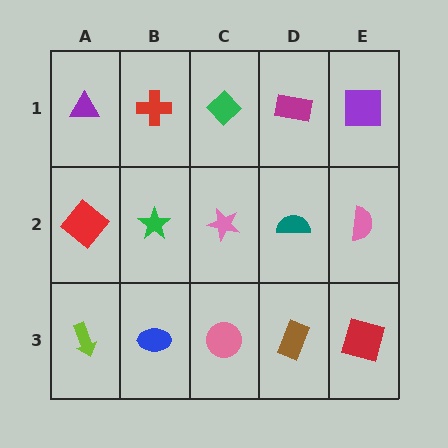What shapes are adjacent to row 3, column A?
A red diamond (row 2, column A), a blue ellipse (row 3, column B).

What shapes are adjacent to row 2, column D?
A magenta rectangle (row 1, column D), a brown rectangle (row 3, column D), a pink star (row 2, column C), a pink semicircle (row 2, column E).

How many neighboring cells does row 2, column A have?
3.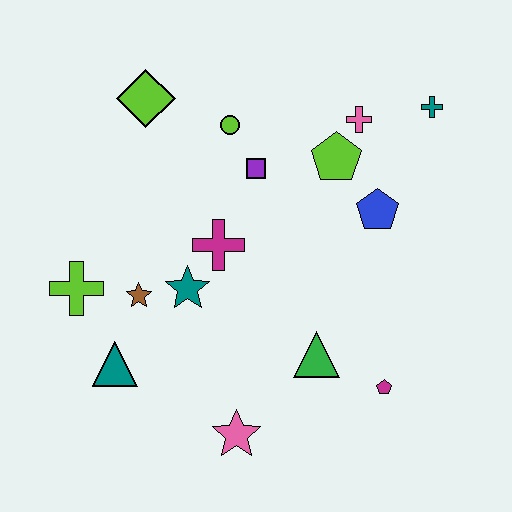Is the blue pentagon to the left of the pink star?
No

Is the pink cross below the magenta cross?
No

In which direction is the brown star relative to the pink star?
The brown star is above the pink star.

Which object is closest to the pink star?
The green triangle is closest to the pink star.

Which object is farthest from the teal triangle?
The teal cross is farthest from the teal triangle.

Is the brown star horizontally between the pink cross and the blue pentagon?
No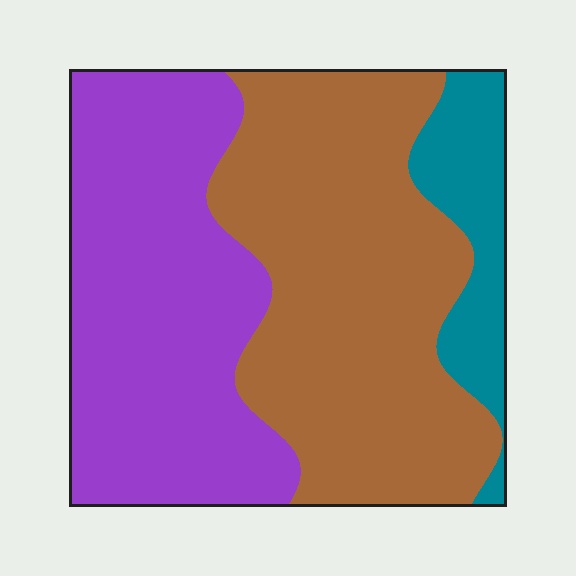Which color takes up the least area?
Teal, at roughly 10%.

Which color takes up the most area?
Brown, at roughly 45%.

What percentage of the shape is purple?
Purple takes up between a quarter and a half of the shape.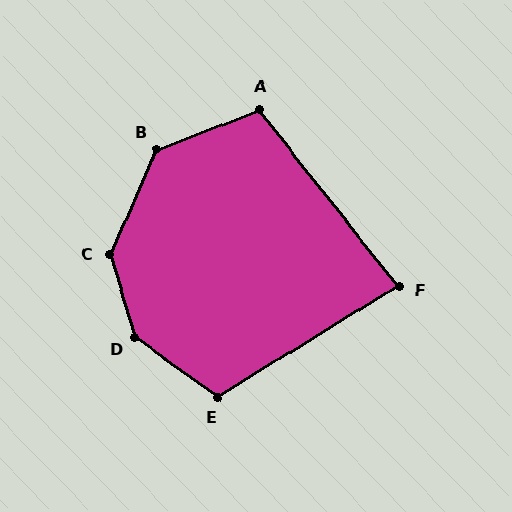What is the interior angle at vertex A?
Approximately 107 degrees (obtuse).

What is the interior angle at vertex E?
Approximately 113 degrees (obtuse).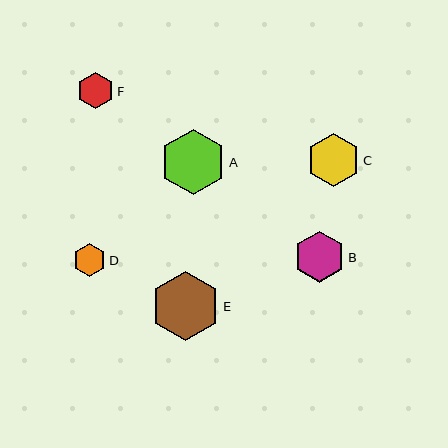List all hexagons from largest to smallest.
From largest to smallest: E, A, C, B, F, D.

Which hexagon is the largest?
Hexagon E is the largest with a size of approximately 69 pixels.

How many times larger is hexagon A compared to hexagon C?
Hexagon A is approximately 1.2 times the size of hexagon C.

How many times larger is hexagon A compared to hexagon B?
Hexagon A is approximately 1.3 times the size of hexagon B.